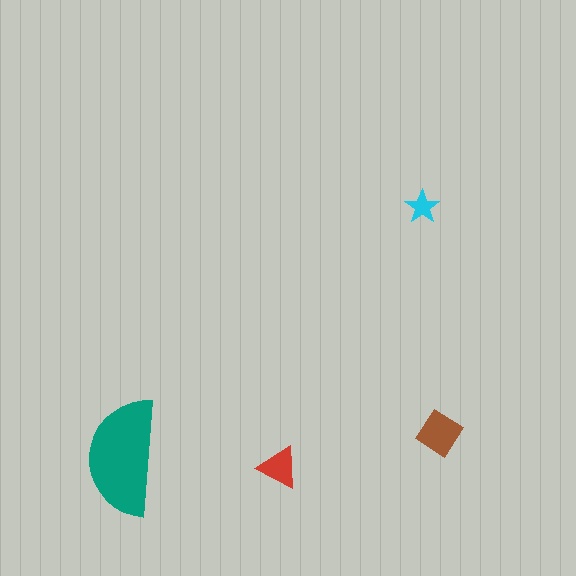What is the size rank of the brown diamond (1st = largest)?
2nd.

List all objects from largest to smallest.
The teal semicircle, the brown diamond, the red triangle, the cyan star.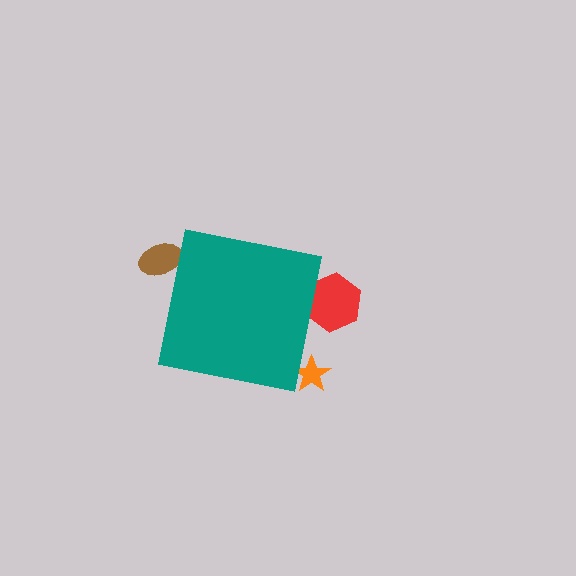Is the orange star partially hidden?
Yes, the orange star is partially hidden behind the teal square.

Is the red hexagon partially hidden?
Yes, the red hexagon is partially hidden behind the teal square.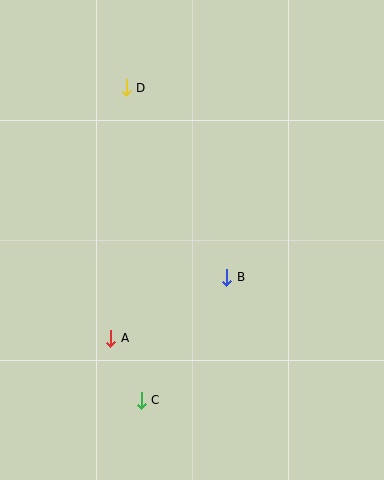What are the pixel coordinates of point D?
Point D is at (126, 88).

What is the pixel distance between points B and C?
The distance between B and C is 150 pixels.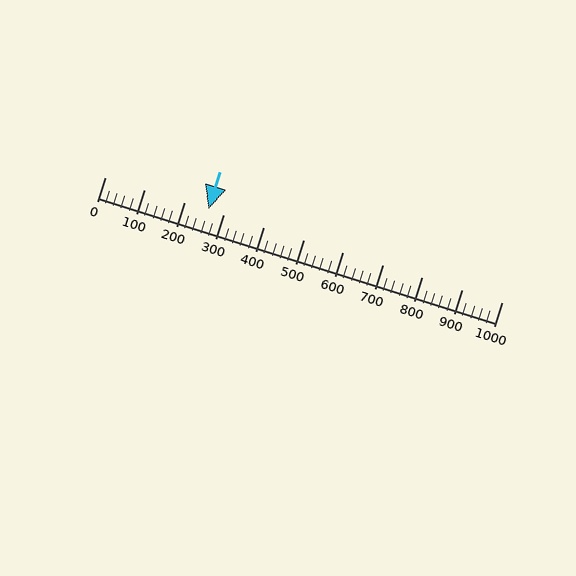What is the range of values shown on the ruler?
The ruler shows values from 0 to 1000.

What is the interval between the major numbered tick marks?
The major tick marks are spaced 100 units apart.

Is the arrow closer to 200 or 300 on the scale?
The arrow is closer to 300.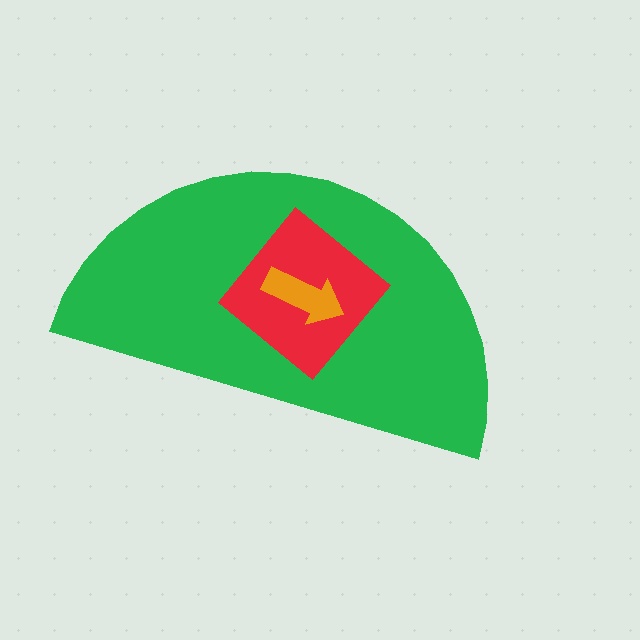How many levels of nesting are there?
3.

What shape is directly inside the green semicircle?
The red diamond.